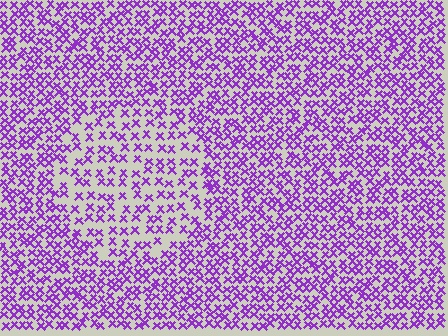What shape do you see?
I see a circle.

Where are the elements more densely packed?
The elements are more densely packed outside the circle boundary.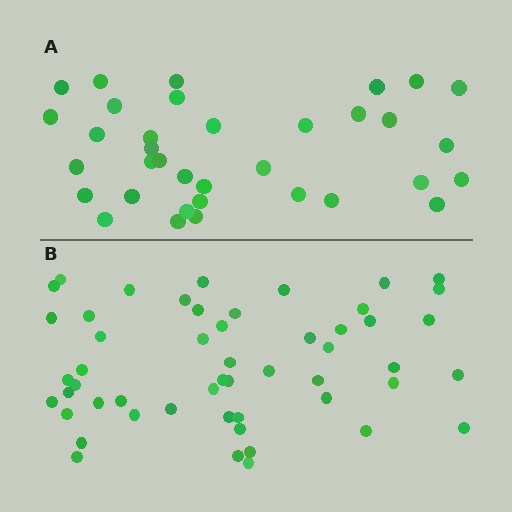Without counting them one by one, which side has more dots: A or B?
Region B (the bottom region) has more dots.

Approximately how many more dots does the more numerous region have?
Region B has approximately 15 more dots than region A.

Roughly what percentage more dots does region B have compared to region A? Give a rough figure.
About 50% more.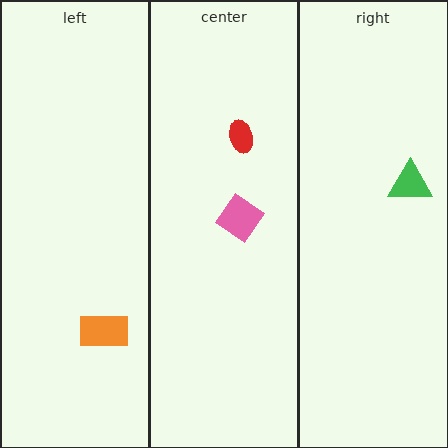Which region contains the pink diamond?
The center region.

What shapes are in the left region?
The orange rectangle.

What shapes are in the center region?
The red ellipse, the pink diamond.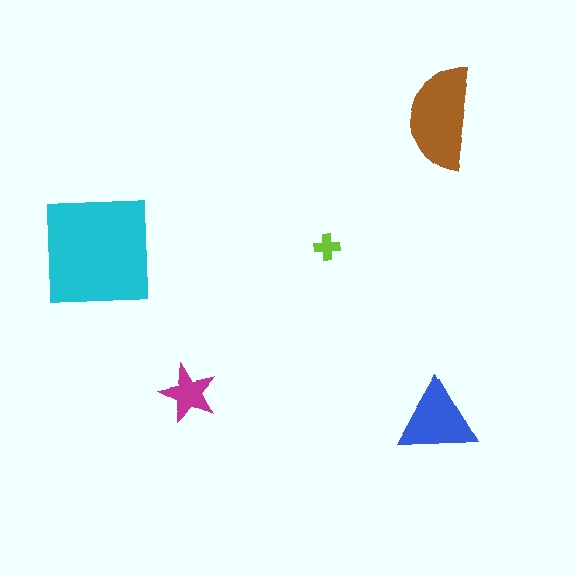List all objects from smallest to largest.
The lime cross, the magenta star, the blue triangle, the brown semicircle, the cyan square.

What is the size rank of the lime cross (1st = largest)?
5th.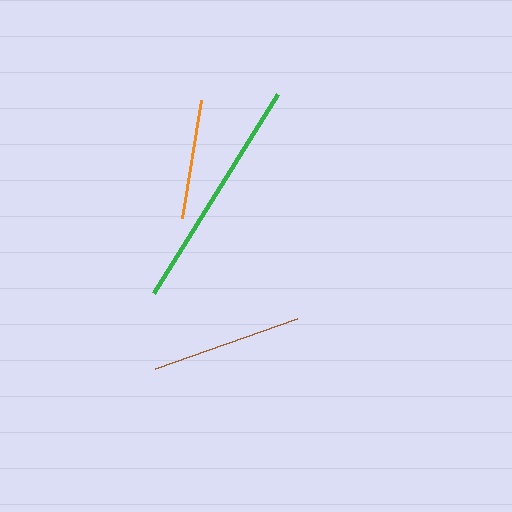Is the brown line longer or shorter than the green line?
The green line is longer than the brown line.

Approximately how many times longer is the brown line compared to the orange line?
The brown line is approximately 1.3 times the length of the orange line.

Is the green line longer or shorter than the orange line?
The green line is longer than the orange line.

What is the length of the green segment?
The green segment is approximately 234 pixels long.